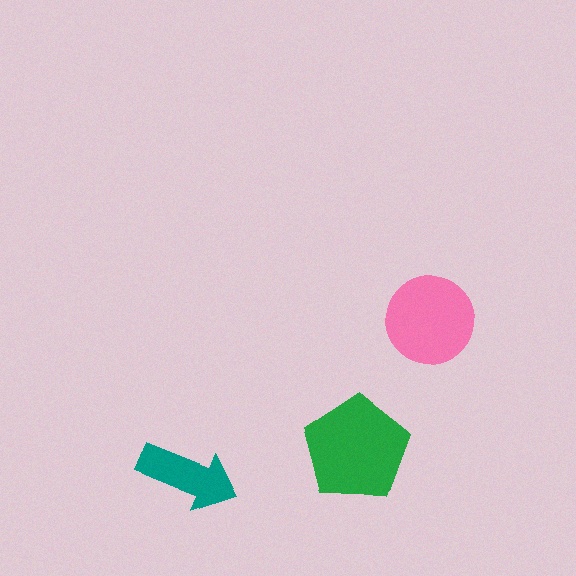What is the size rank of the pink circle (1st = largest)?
2nd.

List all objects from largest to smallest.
The green pentagon, the pink circle, the teal arrow.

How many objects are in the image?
There are 3 objects in the image.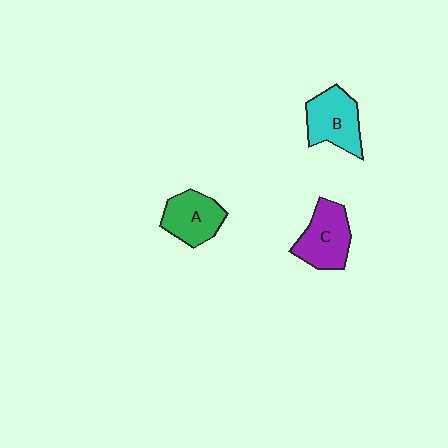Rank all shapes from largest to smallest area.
From largest to smallest: C (purple), B (cyan), A (green).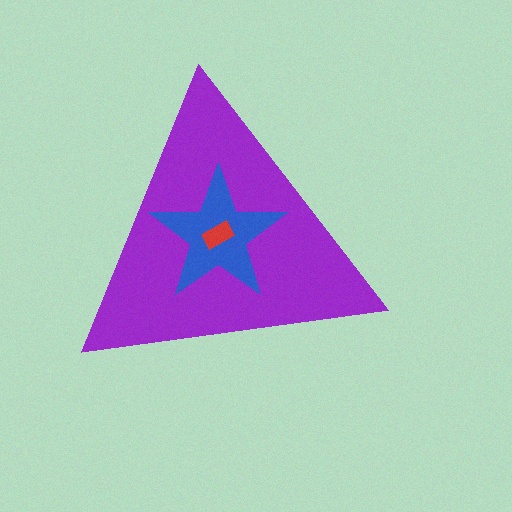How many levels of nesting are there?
3.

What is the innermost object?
The red rectangle.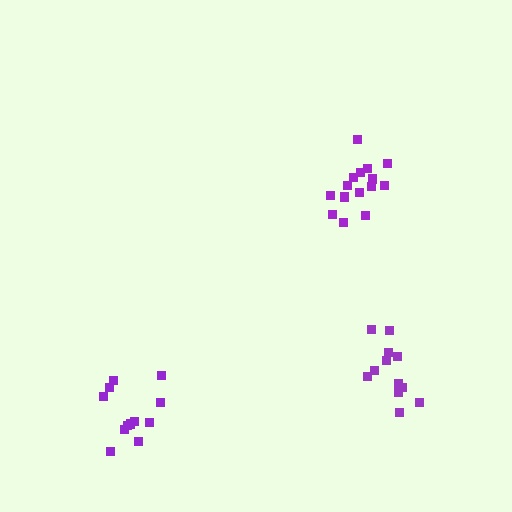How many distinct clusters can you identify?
There are 3 distinct clusters.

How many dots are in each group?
Group 1: 15 dots, Group 2: 12 dots, Group 3: 12 dots (39 total).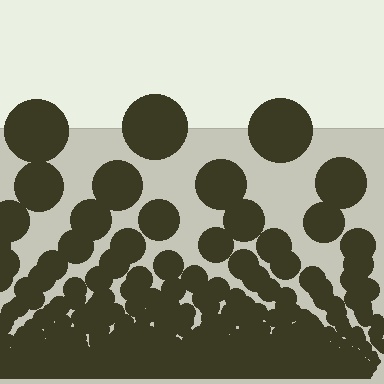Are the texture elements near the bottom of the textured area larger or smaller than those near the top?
Smaller. The gradient is inverted — elements near the bottom are smaller and denser.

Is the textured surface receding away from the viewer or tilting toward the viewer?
The surface appears to tilt toward the viewer. Texture elements get larger and sparser toward the top.